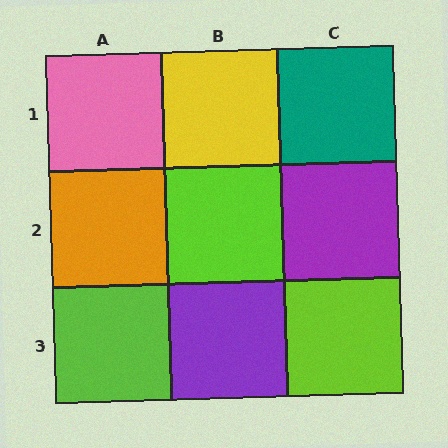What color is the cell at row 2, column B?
Lime.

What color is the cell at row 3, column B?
Purple.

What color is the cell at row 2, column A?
Orange.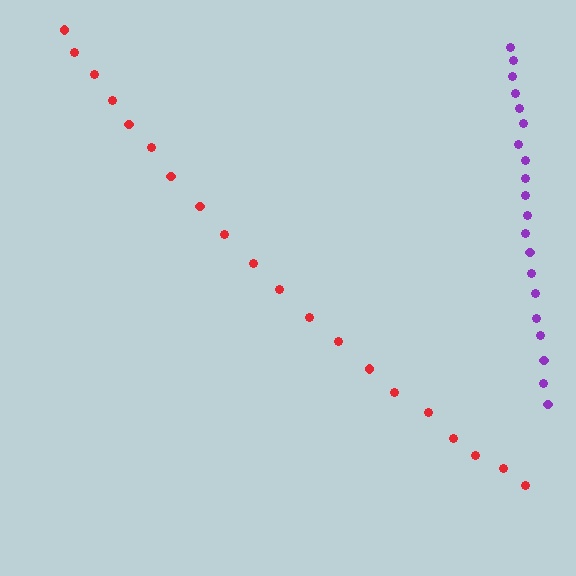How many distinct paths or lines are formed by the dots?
There are 2 distinct paths.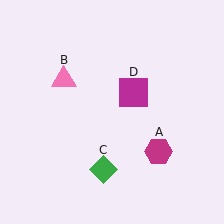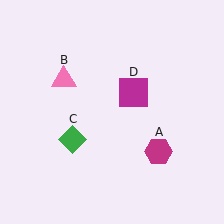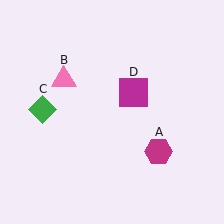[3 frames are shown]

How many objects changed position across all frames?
1 object changed position: green diamond (object C).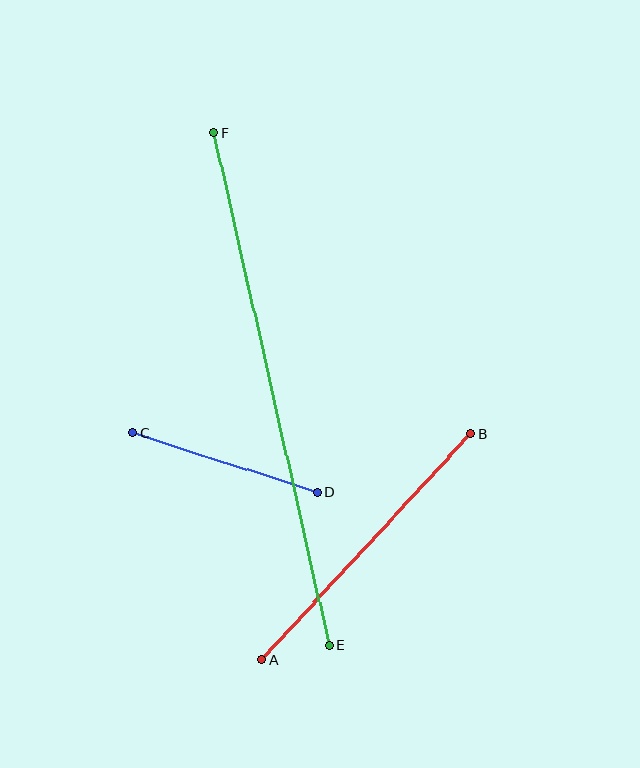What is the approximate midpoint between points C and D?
The midpoint is at approximately (225, 463) pixels.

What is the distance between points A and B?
The distance is approximately 309 pixels.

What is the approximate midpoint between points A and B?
The midpoint is at approximately (367, 547) pixels.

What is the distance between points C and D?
The distance is approximately 193 pixels.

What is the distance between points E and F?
The distance is approximately 525 pixels.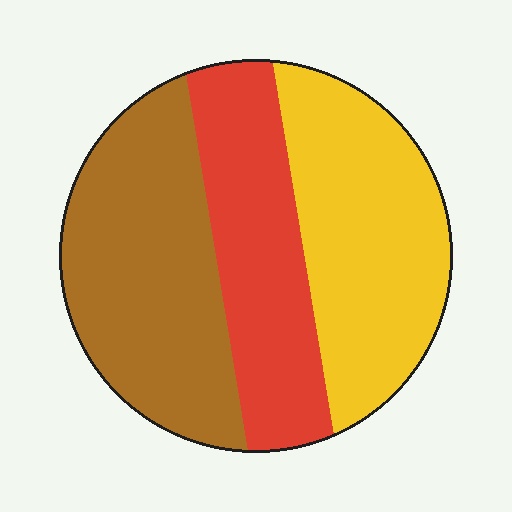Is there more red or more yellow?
Yellow.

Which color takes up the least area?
Red, at roughly 30%.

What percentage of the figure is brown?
Brown takes up between a quarter and a half of the figure.